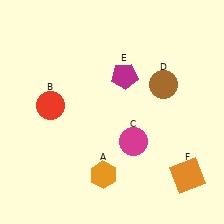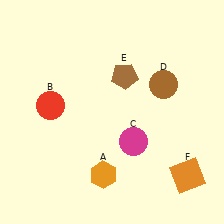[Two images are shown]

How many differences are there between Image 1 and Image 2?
There is 1 difference between the two images.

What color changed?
The pentagon (E) changed from magenta in Image 1 to brown in Image 2.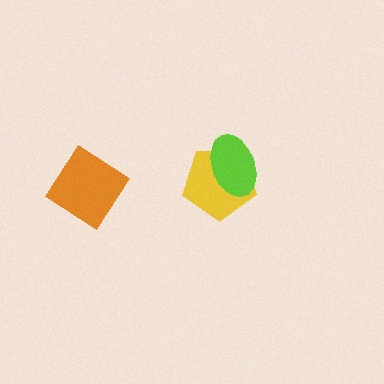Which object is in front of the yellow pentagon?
The lime ellipse is in front of the yellow pentagon.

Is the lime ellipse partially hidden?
No, no other shape covers it.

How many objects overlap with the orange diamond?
0 objects overlap with the orange diamond.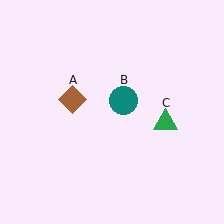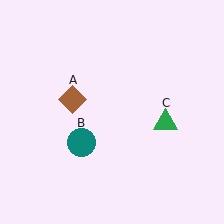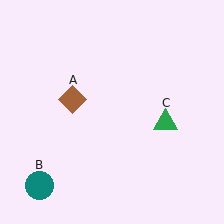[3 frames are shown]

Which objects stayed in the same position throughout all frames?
Brown diamond (object A) and green triangle (object C) remained stationary.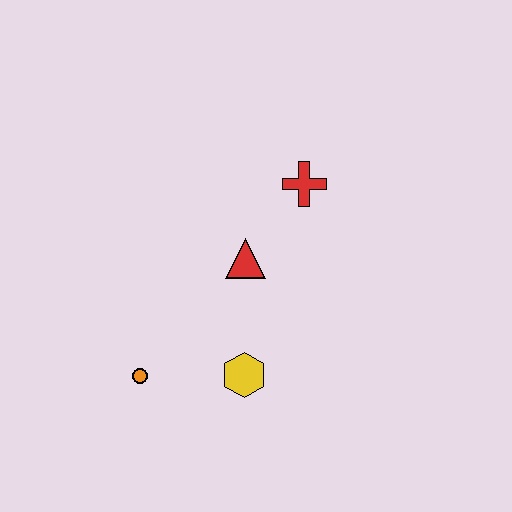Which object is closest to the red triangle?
The red cross is closest to the red triangle.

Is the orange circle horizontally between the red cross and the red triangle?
No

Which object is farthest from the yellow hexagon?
The red cross is farthest from the yellow hexagon.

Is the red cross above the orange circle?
Yes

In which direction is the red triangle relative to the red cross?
The red triangle is below the red cross.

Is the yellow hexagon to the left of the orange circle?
No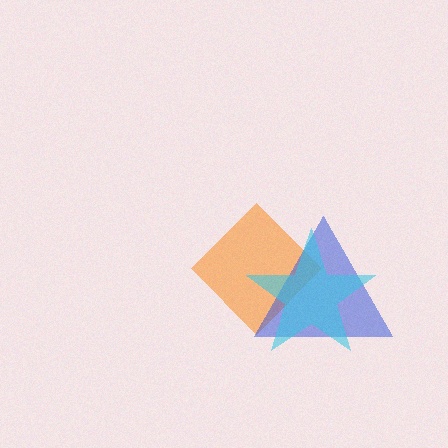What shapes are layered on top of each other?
The layered shapes are: an orange diamond, a blue triangle, a cyan star.